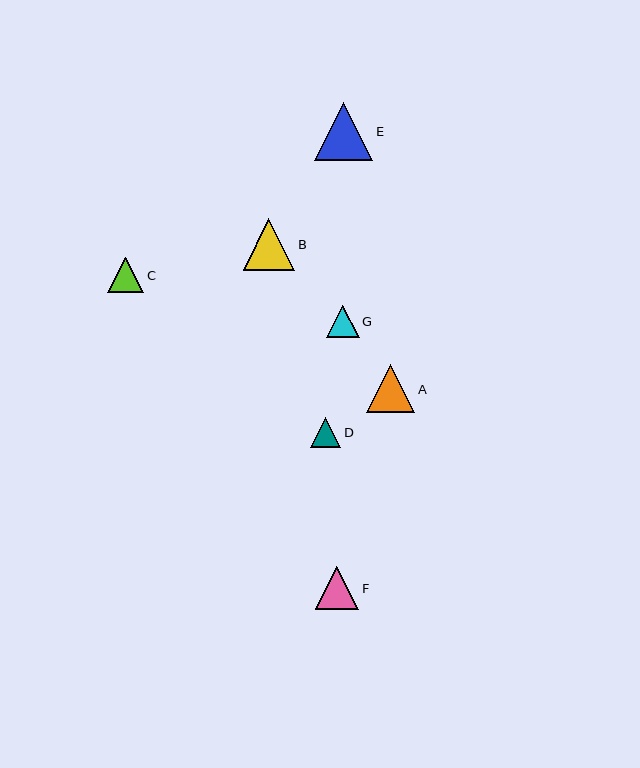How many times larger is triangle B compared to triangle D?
Triangle B is approximately 1.7 times the size of triangle D.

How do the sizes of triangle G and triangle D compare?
Triangle G and triangle D are approximately the same size.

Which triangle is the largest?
Triangle E is the largest with a size of approximately 58 pixels.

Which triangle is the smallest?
Triangle D is the smallest with a size of approximately 30 pixels.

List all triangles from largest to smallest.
From largest to smallest: E, B, A, F, C, G, D.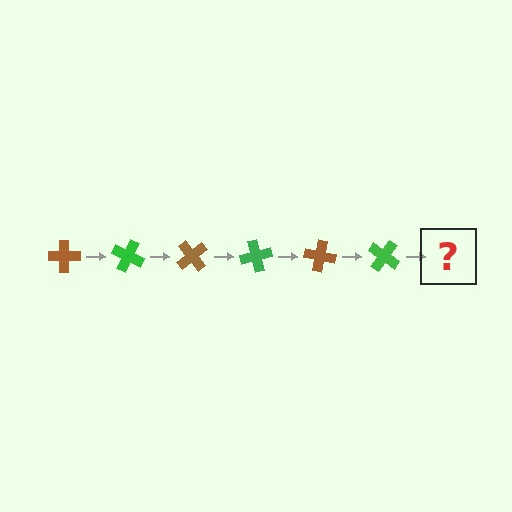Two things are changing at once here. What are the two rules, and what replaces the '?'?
The two rules are that it rotates 25 degrees each step and the color cycles through brown and green. The '?' should be a brown cross, rotated 150 degrees from the start.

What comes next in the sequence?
The next element should be a brown cross, rotated 150 degrees from the start.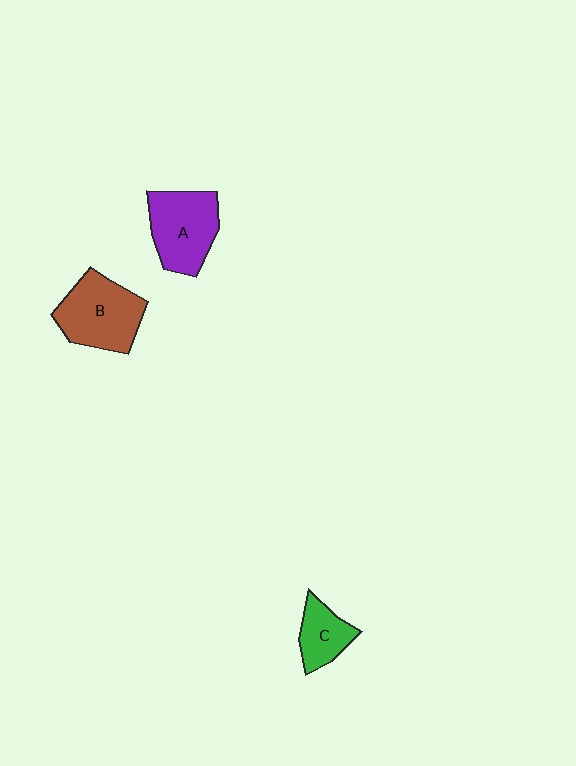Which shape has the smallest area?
Shape C (green).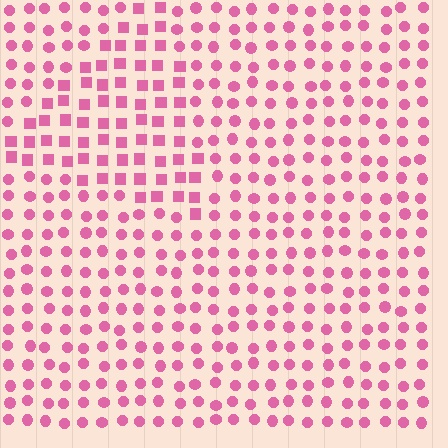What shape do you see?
I see a triangle.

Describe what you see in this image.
The image is filled with small pink elements arranged in a uniform grid. A triangle-shaped region contains squares, while the surrounding area contains circles. The boundary is defined purely by the change in element shape.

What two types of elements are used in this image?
The image uses squares inside the triangle region and circles outside it.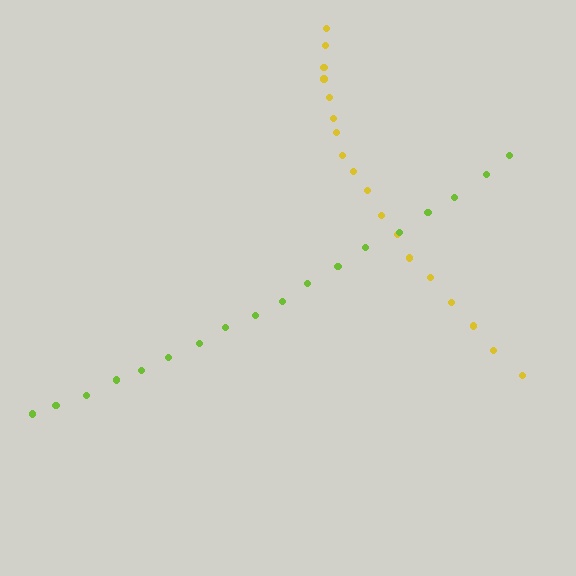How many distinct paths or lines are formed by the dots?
There are 2 distinct paths.